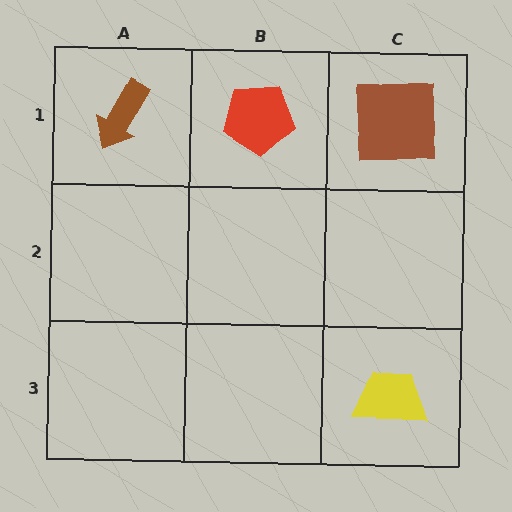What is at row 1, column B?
A red pentagon.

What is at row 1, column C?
A brown square.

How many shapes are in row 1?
3 shapes.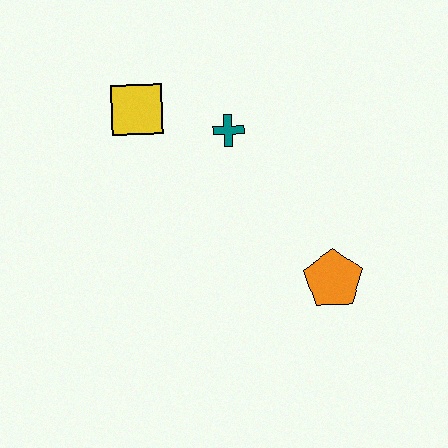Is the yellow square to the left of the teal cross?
Yes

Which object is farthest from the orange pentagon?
The yellow square is farthest from the orange pentagon.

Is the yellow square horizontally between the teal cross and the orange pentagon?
No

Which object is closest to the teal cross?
The yellow square is closest to the teal cross.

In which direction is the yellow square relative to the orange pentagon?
The yellow square is to the left of the orange pentagon.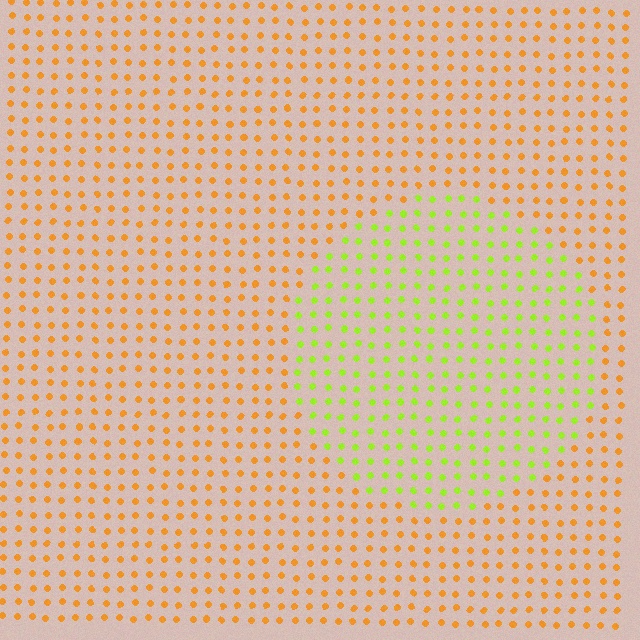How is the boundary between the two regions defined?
The boundary is defined purely by a slight shift in hue (about 54 degrees). Spacing, size, and orientation are identical on both sides.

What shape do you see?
I see a circle.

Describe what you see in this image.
The image is filled with small orange elements in a uniform arrangement. A circle-shaped region is visible where the elements are tinted to a slightly different hue, forming a subtle color boundary.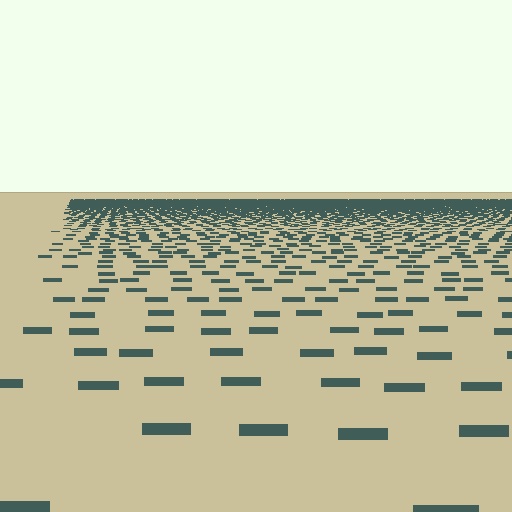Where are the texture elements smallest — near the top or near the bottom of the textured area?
Near the top.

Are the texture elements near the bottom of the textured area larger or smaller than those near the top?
Larger. Near the bottom, elements are closer to the viewer and appear at a bigger on-screen size.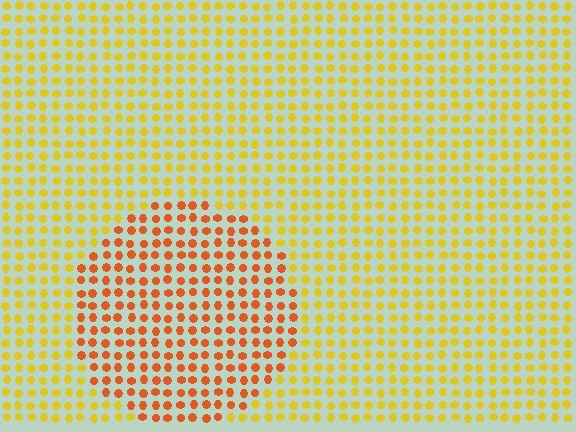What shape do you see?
I see a circle.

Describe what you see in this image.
The image is filled with small yellow elements in a uniform arrangement. A circle-shaped region is visible where the elements are tinted to a slightly different hue, forming a subtle color boundary.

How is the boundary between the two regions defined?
The boundary is defined purely by a slight shift in hue (about 37 degrees). Spacing, size, and orientation are identical on both sides.